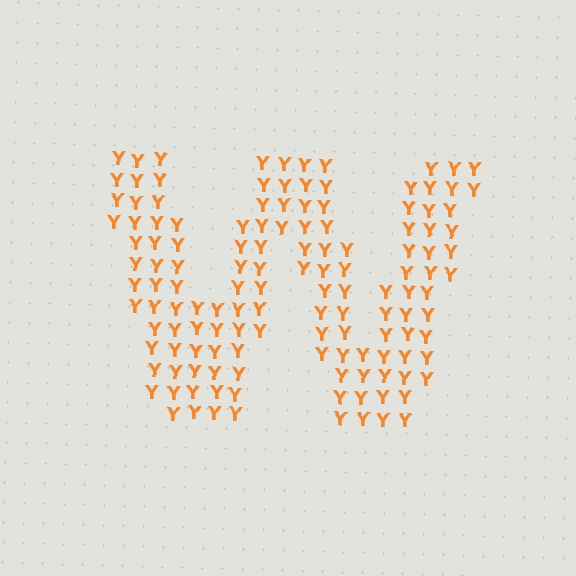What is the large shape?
The large shape is the letter W.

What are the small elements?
The small elements are letter Y's.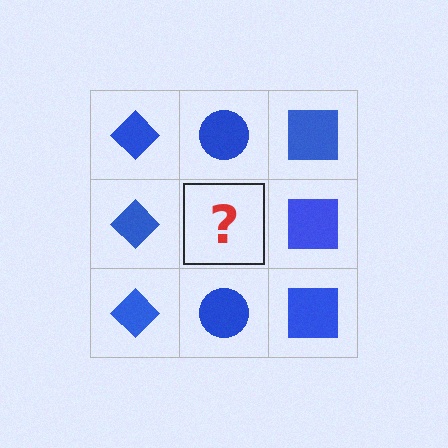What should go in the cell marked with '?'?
The missing cell should contain a blue circle.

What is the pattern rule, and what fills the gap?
The rule is that each column has a consistent shape. The gap should be filled with a blue circle.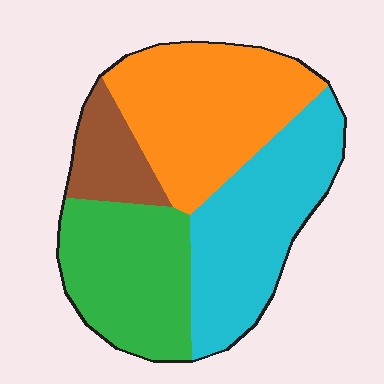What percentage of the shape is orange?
Orange covers 33% of the shape.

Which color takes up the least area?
Brown, at roughly 10%.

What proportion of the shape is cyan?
Cyan covers 31% of the shape.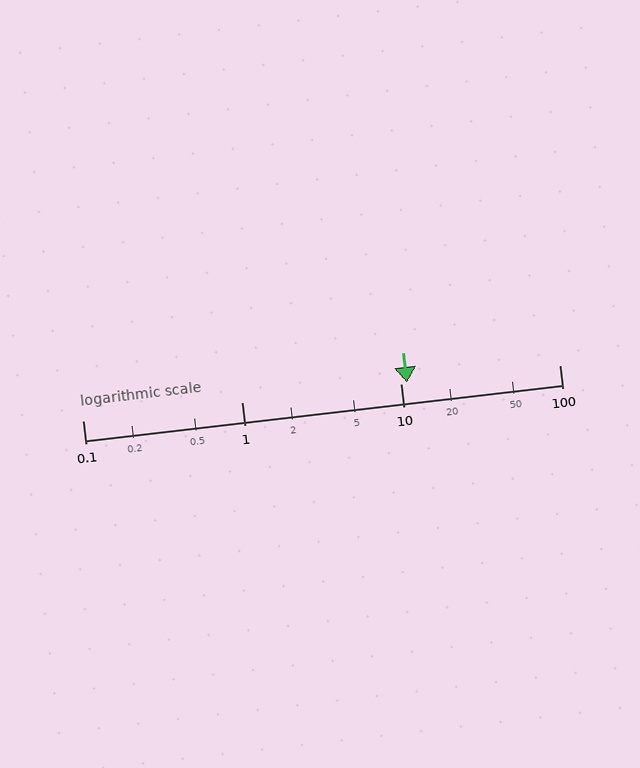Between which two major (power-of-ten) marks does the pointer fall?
The pointer is between 10 and 100.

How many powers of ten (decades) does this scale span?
The scale spans 3 decades, from 0.1 to 100.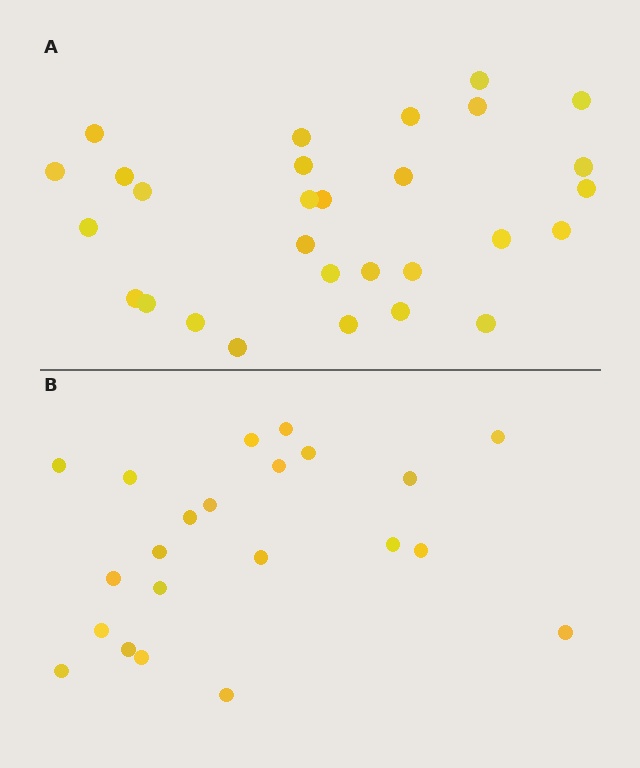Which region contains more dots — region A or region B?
Region A (the top region) has more dots.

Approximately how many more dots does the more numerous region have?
Region A has roughly 8 or so more dots than region B.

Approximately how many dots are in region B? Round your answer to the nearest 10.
About 20 dots. (The exact count is 22, which rounds to 20.)